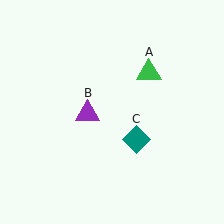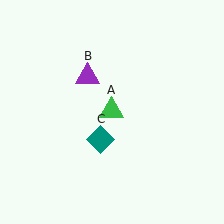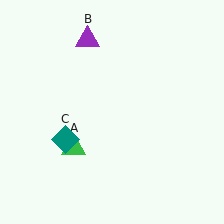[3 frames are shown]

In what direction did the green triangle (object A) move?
The green triangle (object A) moved down and to the left.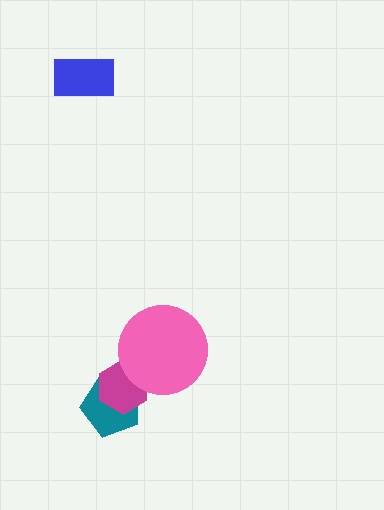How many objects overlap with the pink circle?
1 object overlaps with the pink circle.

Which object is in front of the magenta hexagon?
The pink circle is in front of the magenta hexagon.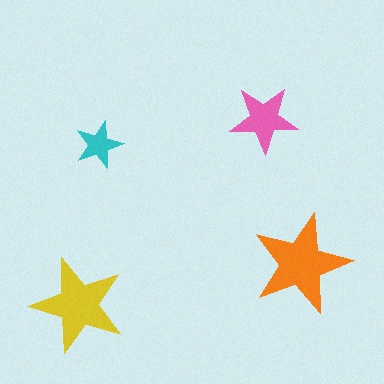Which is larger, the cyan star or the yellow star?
The yellow one.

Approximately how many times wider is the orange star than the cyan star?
About 2 times wider.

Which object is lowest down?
The yellow star is bottommost.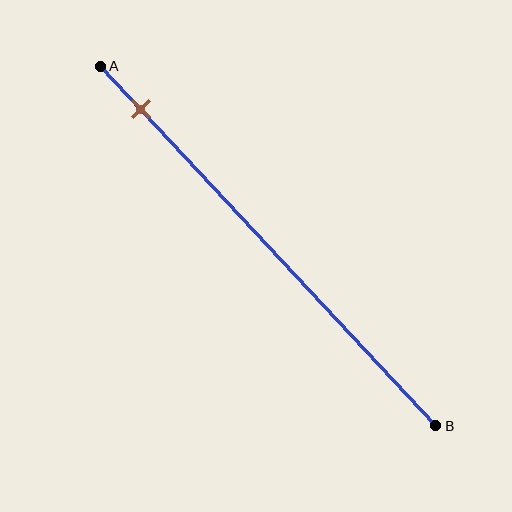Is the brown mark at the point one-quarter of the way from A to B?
No, the mark is at about 10% from A, not at the 25% one-quarter point.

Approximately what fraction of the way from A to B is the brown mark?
The brown mark is approximately 10% of the way from A to B.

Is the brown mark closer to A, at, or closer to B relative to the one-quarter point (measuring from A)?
The brown mark is closer to point A than the one-quarter point of segment AB.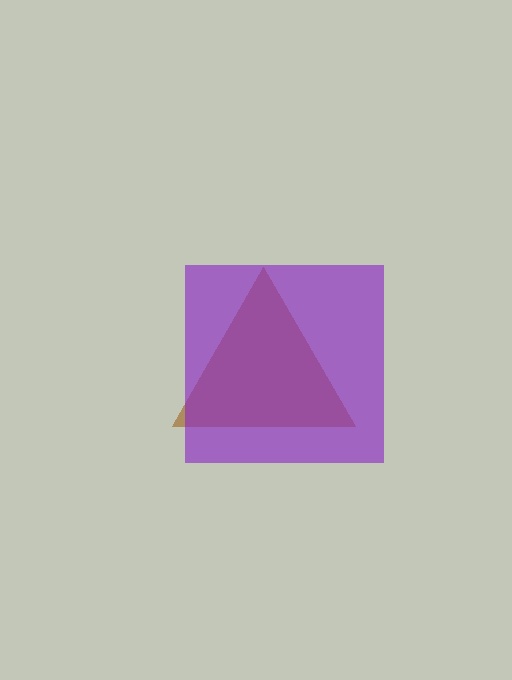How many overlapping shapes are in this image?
There are 2 overlapping shapes in the image.